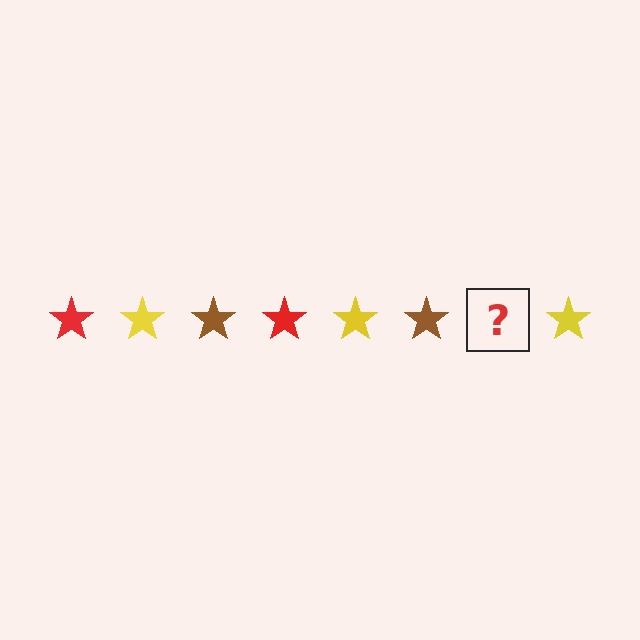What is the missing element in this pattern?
The missing element is a red star.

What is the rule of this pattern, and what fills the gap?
The rule is that the pattern cycles through red, yellow, brown stars. The gap should be filled with a red star.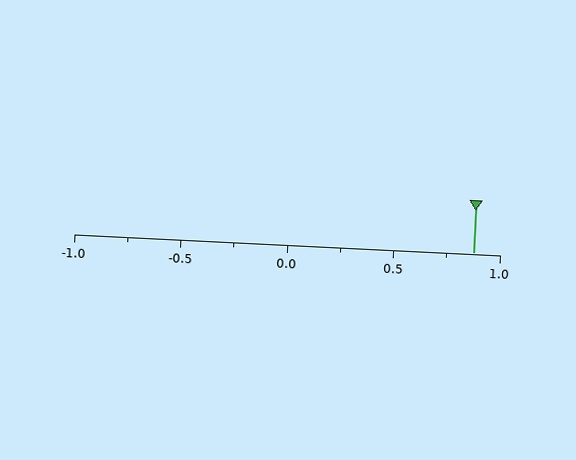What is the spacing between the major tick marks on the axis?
The major ticks are spaced 0.5 apart.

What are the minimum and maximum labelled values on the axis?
The axis runs from -1.0 to 1.0.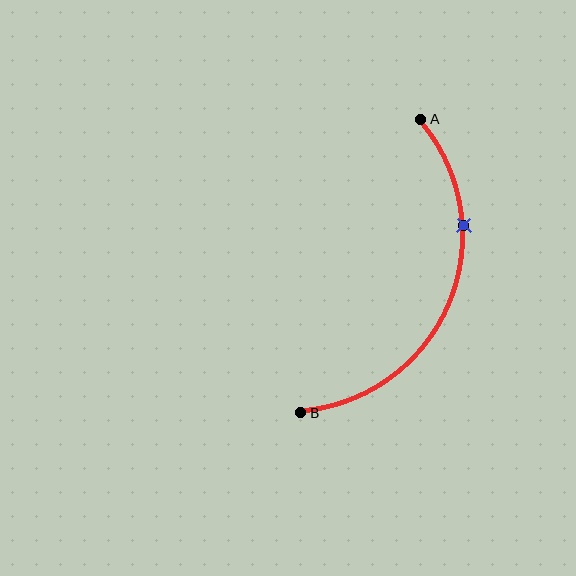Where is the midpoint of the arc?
The arc midpoint is the point on the curve farthest from the straight line joining A and B. It sits to the right of that line.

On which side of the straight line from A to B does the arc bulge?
The arc bulges to the right of the straight line connecting A and B.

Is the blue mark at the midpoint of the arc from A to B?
No. The blue mark lies on the arc but is closer to endpoint A. The arc midpoint would be at the point on the curve equidistant along the arc from both A and B.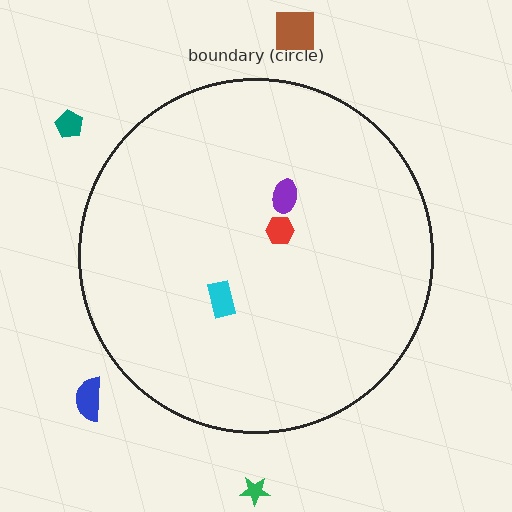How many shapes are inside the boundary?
3 inside, 4 outside.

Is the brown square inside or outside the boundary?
Outside.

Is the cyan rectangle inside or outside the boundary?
Inside.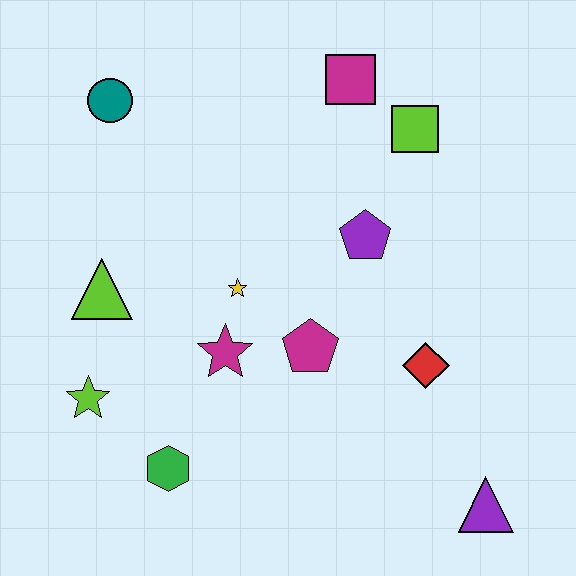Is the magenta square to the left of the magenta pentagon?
No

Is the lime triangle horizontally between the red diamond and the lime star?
Yes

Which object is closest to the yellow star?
The magenta star is closest to the yellow star.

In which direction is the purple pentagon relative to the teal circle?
The purple pentagon is to the right of the teal circle.